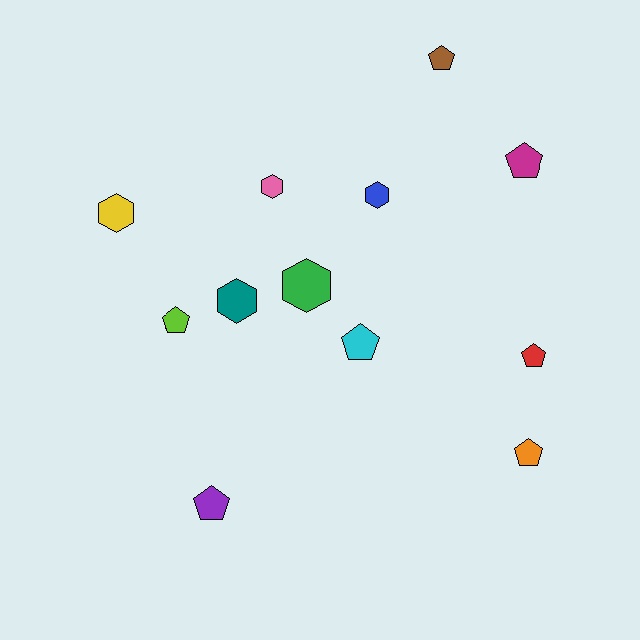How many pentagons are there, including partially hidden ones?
There are 7 pentagons.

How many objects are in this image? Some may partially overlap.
There are 12 objects.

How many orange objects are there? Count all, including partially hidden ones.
There is 1 orange object.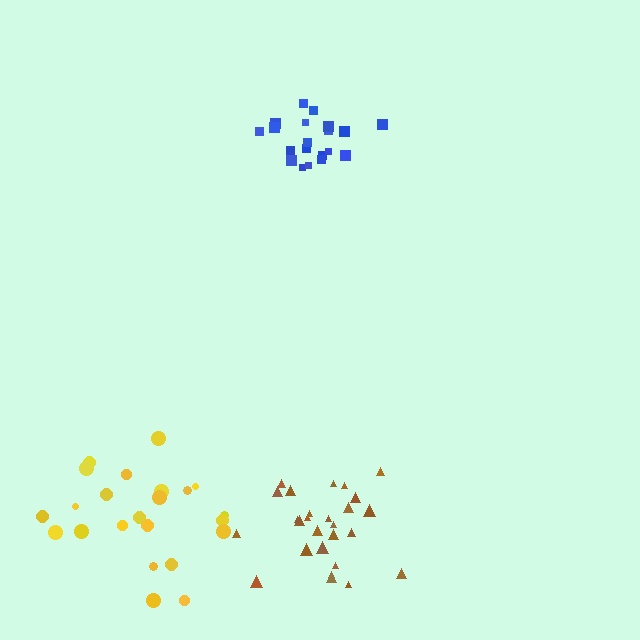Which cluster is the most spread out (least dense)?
Yellow.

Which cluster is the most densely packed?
Blue.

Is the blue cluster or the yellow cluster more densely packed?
Blue.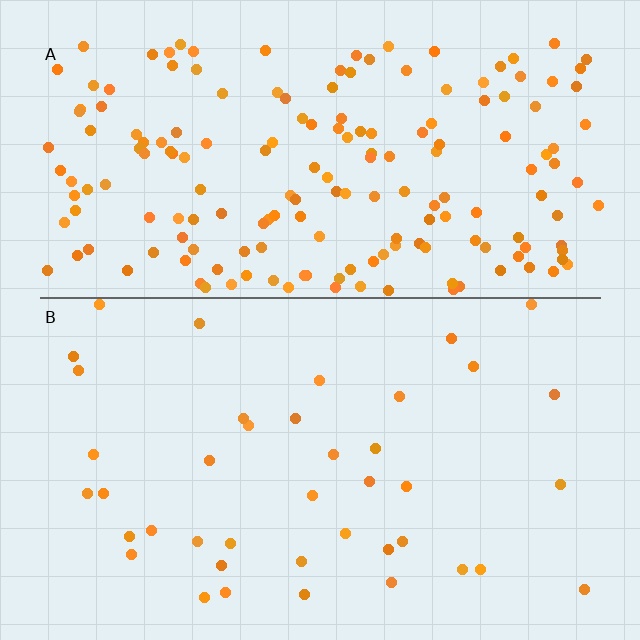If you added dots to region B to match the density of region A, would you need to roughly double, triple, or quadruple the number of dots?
Approximately quadruple.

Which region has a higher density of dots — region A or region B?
A (the top).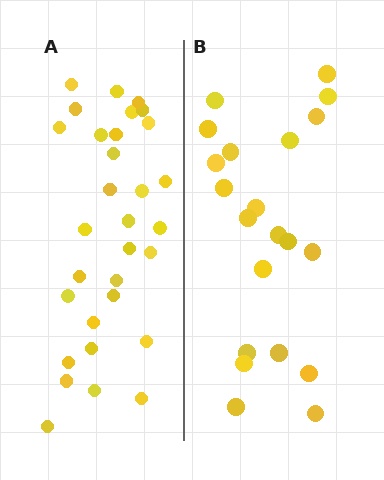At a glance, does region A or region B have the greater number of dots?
Region A (the left region) has more dots.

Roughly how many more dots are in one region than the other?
Region A has roughly 10 or so more dots than region B.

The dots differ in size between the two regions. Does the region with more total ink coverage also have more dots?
No. Region B has more total ink coverage because its dots are larger, but region A actually contains more individual dots. Total area can be misleading — the number of items is what matters here.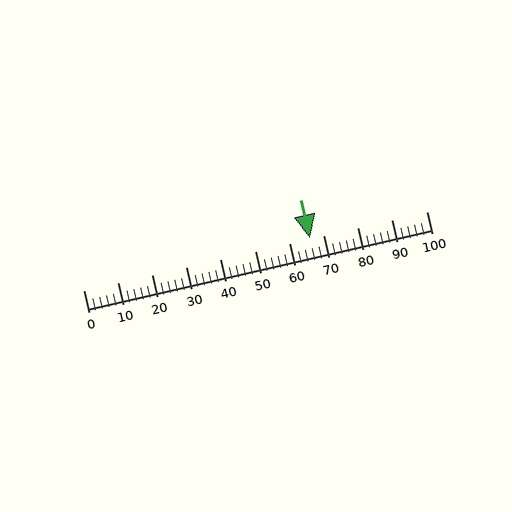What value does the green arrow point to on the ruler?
The green arrow points to approximately 66.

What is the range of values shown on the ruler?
The ruler shows values from 0 to 100.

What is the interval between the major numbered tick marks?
The major tick marks are spaced 10 units apart.